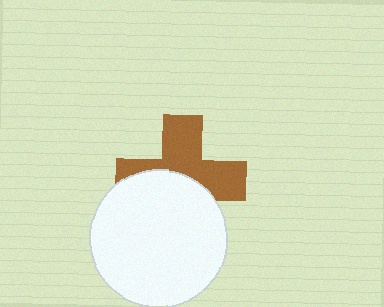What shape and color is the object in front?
The object in front is a white circle.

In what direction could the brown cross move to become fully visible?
The brown cross could move up. That would shift it out from behind the white circle entirely.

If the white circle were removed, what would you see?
You would see the complete brown cross.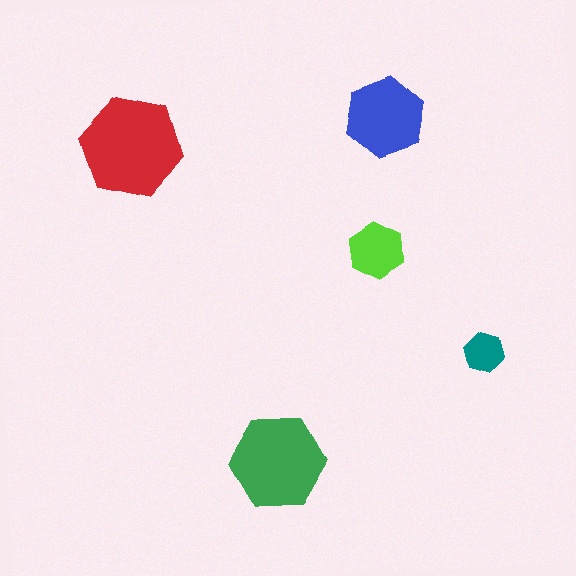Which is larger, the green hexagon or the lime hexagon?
The green one.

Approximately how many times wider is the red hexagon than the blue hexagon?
About 1.5 times wider.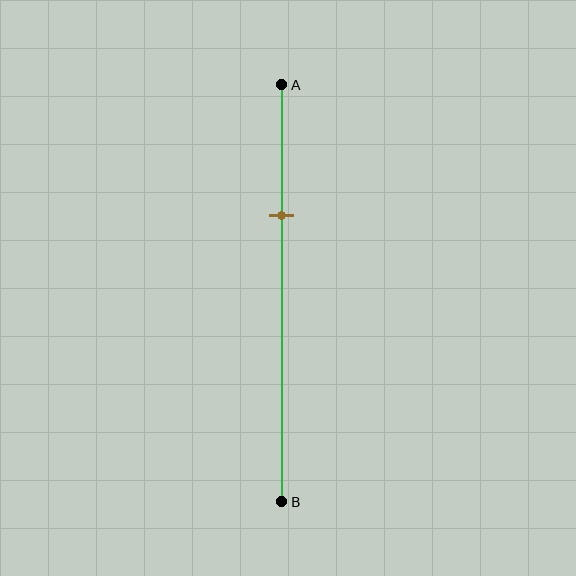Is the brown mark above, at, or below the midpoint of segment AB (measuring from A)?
The brown mark is above the midpoint of segment AB.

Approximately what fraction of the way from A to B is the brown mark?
The brown mark is approximately 30% of the way from A to B.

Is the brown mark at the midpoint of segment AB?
No, the mark is at about 30% from A, not at the 50% midpoint.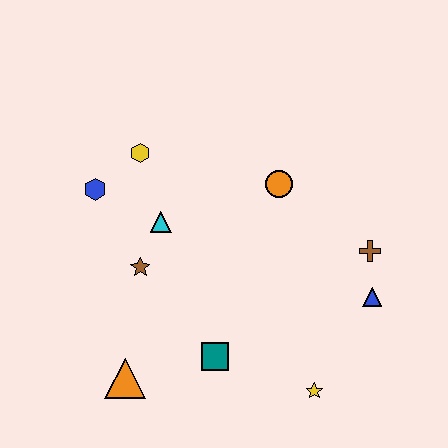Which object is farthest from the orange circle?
The orange triangle is farthest from the orange circle.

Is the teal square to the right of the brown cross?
No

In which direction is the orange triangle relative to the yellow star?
The orange triangle is to the left of the yellow star.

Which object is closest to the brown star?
The cyan triangle is closest to the brown star.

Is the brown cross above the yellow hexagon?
No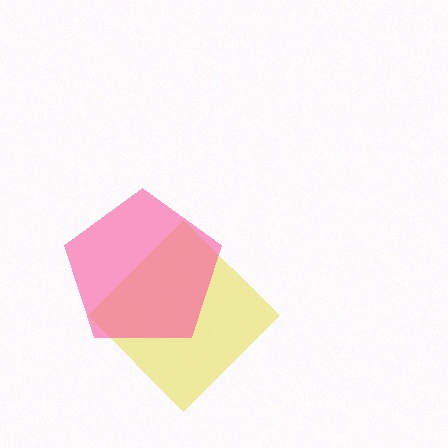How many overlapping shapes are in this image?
There are 2 overlapping shapes in the image.